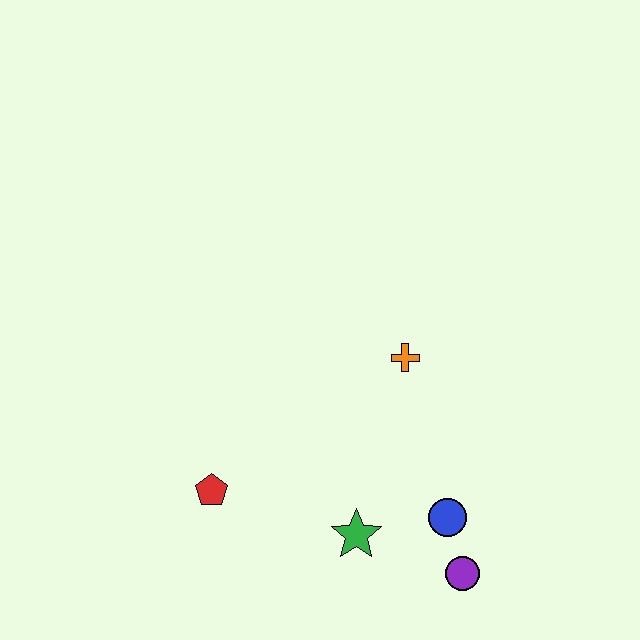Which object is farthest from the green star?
The orange cross is farthest from the green star.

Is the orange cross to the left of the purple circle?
Yes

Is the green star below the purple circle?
No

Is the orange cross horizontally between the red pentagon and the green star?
No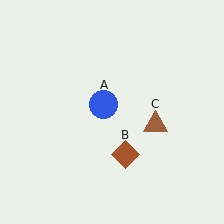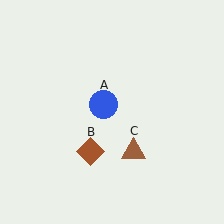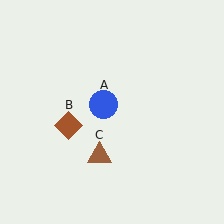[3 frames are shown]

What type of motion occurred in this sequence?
The brown diamond (object B), brown triangle (object C) rotated clockwise around the center of the scene.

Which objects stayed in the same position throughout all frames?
Blue circle (object A) remained stationary.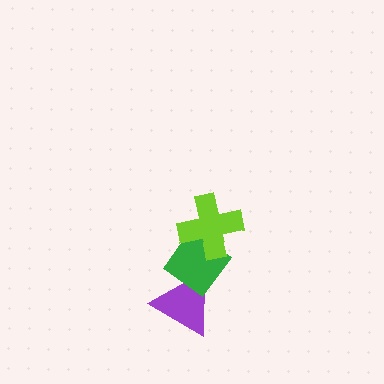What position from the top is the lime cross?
The lime cross is 1st from the top.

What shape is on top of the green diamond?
The lime cross is on top of the green diamond.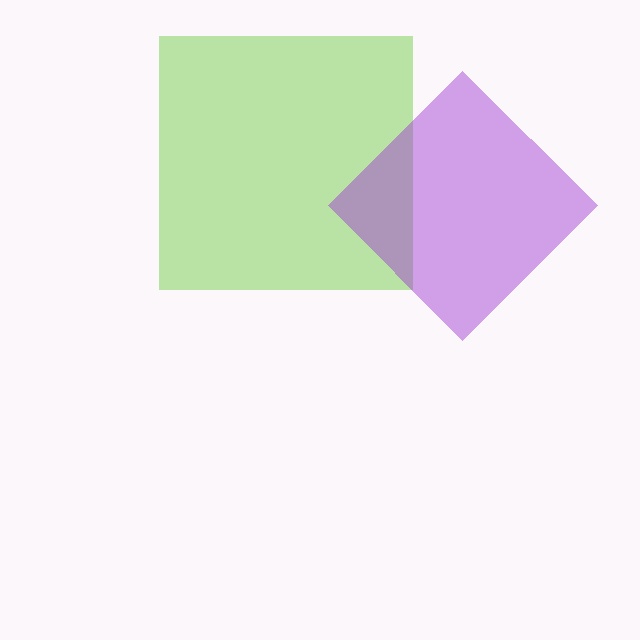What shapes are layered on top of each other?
The layered shapes are: a lime square, a purple diamond.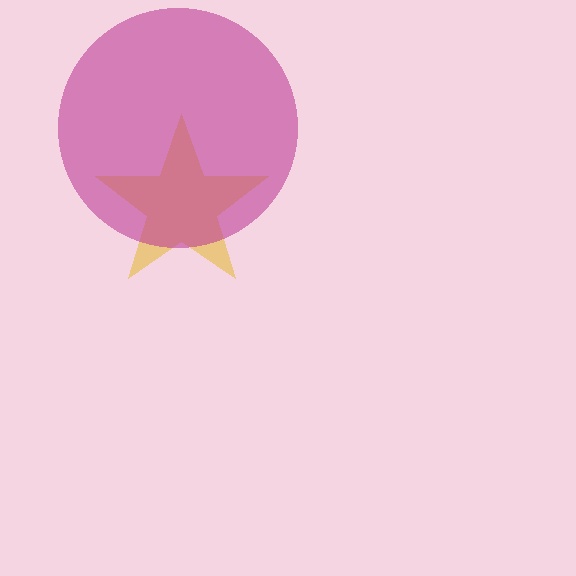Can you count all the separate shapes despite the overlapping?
Yes, there are 2 separate shapes.